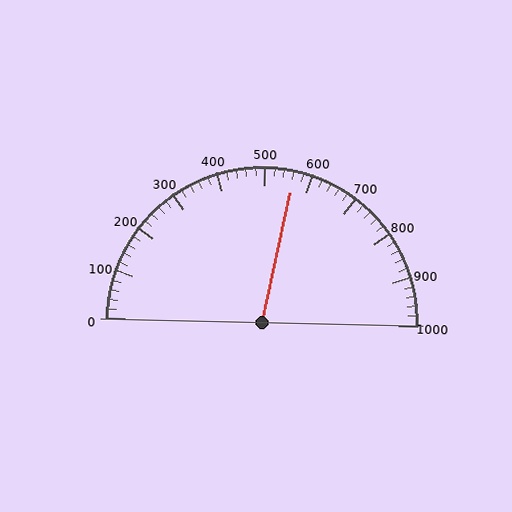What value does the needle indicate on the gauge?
The needle indicates approximately 560.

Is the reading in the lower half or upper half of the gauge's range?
The reading is in the upper half of the range (0 to 1000).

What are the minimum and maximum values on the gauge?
The gauge ranges from 0 to 1000.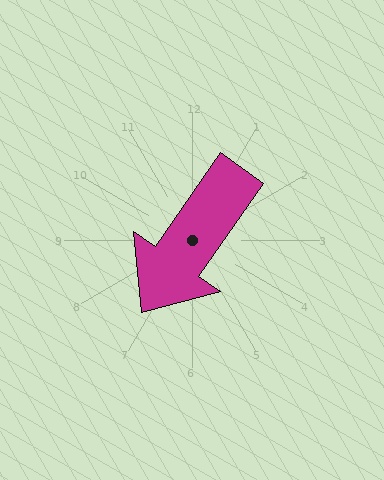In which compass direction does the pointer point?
Southwest.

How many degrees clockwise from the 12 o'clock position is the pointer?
Approximately 215 degrees.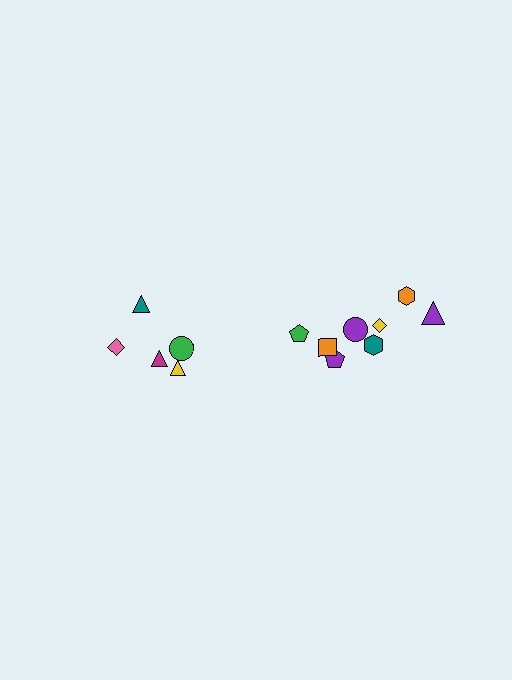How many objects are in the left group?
There are 5 objects.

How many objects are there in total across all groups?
There are 13 objects.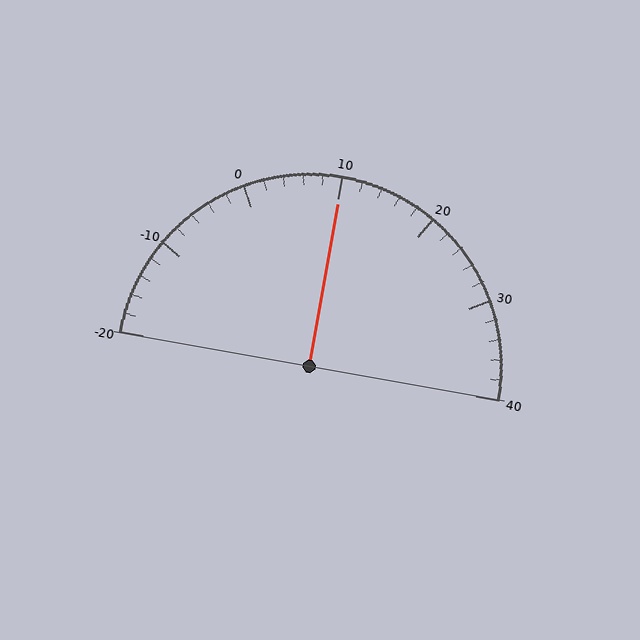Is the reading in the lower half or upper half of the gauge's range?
The reading is in the upper half of the range (-20 to 40).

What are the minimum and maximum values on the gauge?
The gauge ranges from -20 to 40.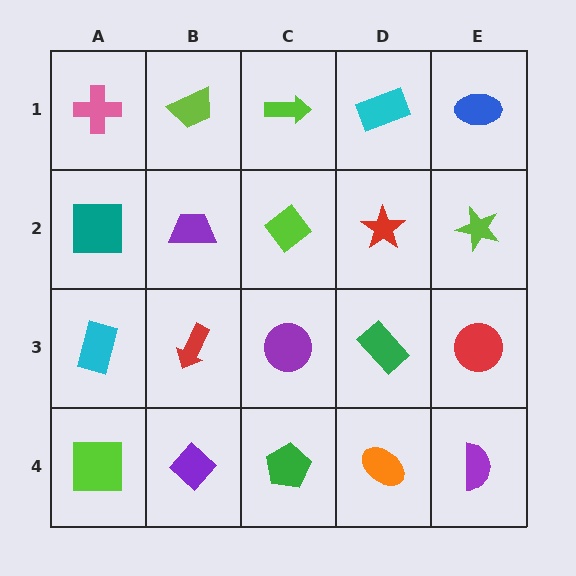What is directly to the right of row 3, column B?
A purple circle.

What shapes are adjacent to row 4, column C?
A purple circle (row 3, column C), a purple diamond (row 4, column B), an orange ellipse (row 4, column D).